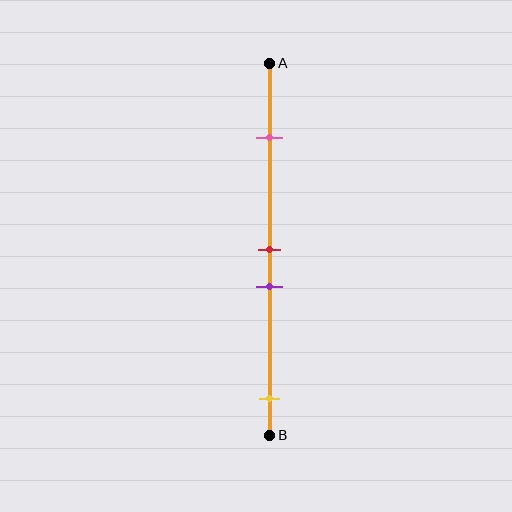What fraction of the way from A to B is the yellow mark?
The yellow mark is approximately 90% (0.9) of the way from A to B.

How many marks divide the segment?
There are 4 marks dividing the segment.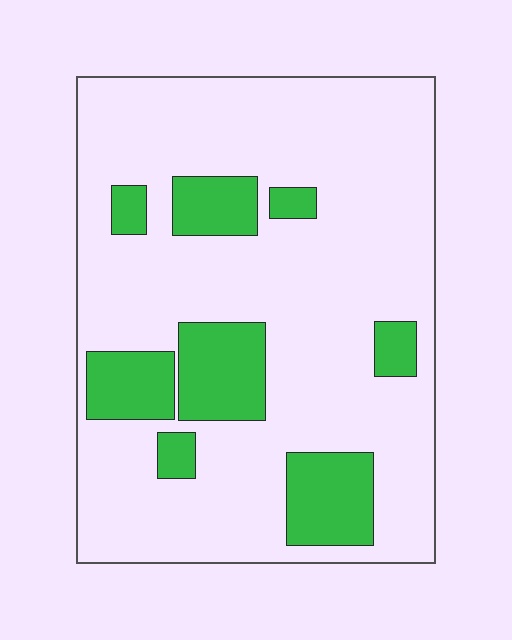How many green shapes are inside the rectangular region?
8.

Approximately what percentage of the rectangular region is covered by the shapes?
Approximately 20%.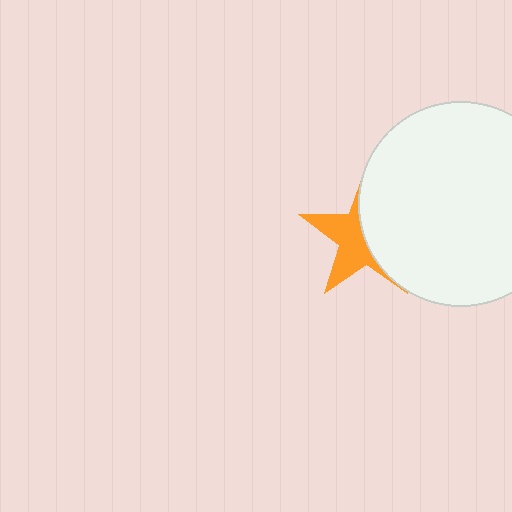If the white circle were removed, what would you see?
You would see the complete orange star.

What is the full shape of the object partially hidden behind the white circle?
The partially hidden object is an orange star.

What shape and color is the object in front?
The object in front is a white circle.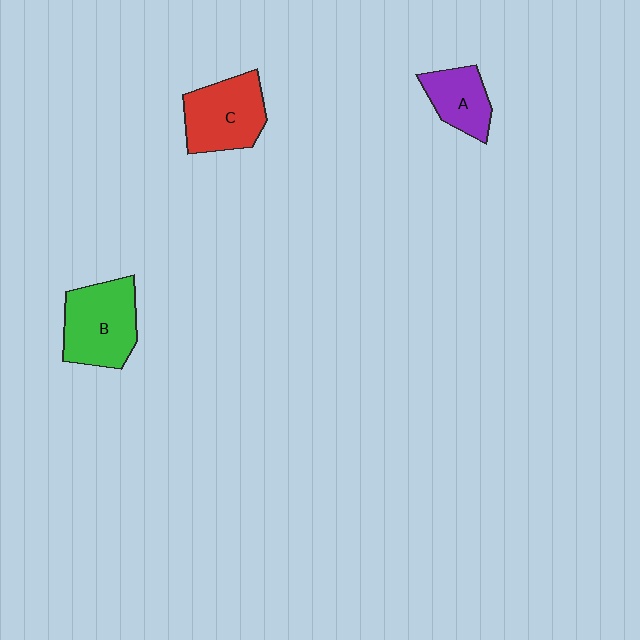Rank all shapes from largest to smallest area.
From largest to smallest: B (green), C (red), A (purple).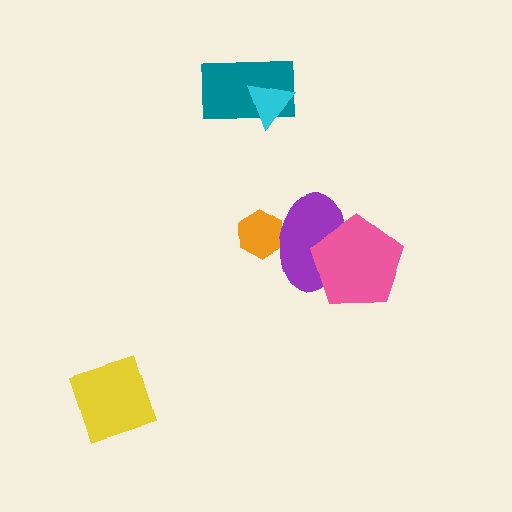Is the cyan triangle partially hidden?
No, no other shape covers it.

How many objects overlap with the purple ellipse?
2 objects overlap with the purple ellipse.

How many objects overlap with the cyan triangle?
1 object overlaps with the cyan triangle.